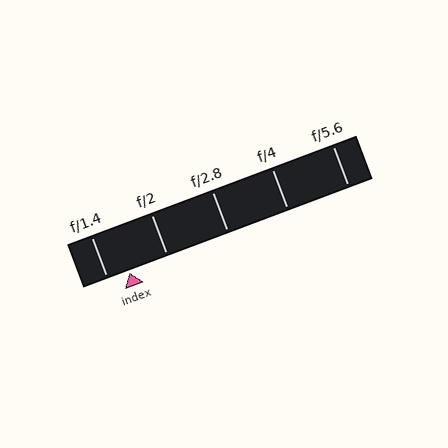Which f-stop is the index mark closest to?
The index mark is closest to f/1.4.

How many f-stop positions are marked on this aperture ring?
There are 5 f-stop positions marked.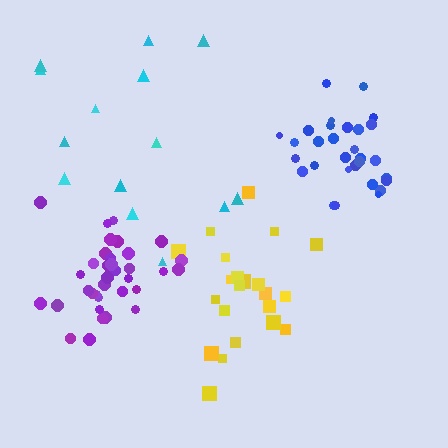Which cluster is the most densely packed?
Blue.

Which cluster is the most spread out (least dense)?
Cyan.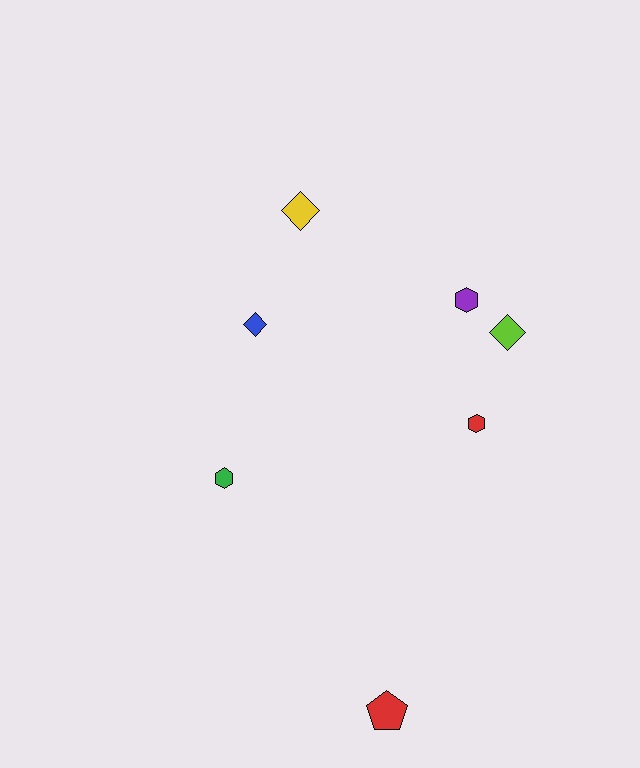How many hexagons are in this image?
There are 3 hexagons.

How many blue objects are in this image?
There is 1 blue object.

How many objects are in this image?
There are 7 objects.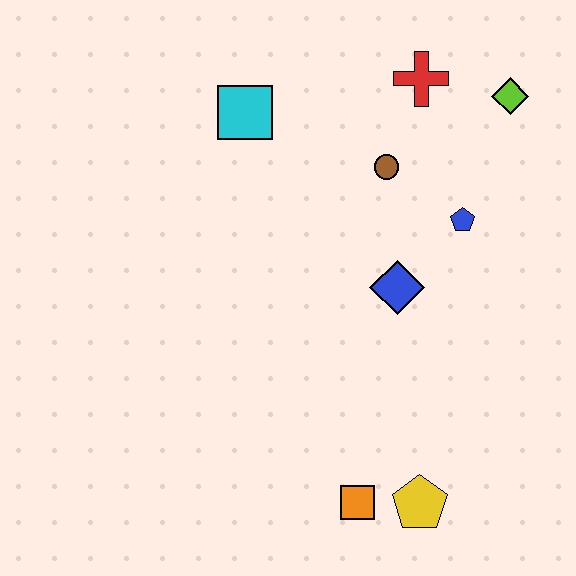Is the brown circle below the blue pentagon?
No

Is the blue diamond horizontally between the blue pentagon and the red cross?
No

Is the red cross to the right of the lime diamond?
No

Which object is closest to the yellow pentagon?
The orange square is closest to the yellow pentagon.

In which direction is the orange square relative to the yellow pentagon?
The orange square is to the left of the yellow pentagon.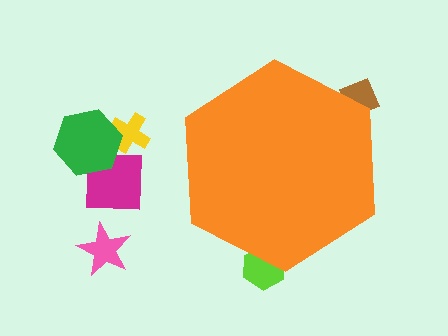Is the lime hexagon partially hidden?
Yes, the lime hexagon is partially hidden behind the orange hexagon.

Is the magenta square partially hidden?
No, the magenta square is fully visible.